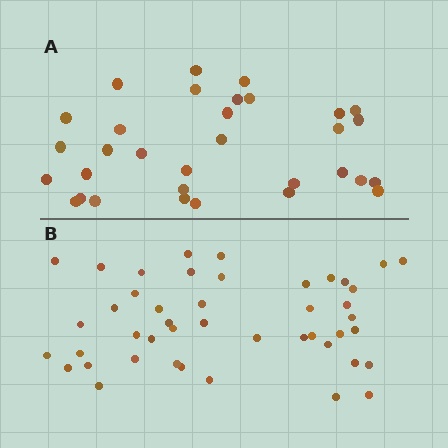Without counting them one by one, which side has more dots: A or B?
Region B (the bottom region) has more dots.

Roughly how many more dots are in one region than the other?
Region B has approximately 15 more dots than region A.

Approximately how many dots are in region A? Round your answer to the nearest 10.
About 30 dots. (The exact count is 32, which rounds to 30.)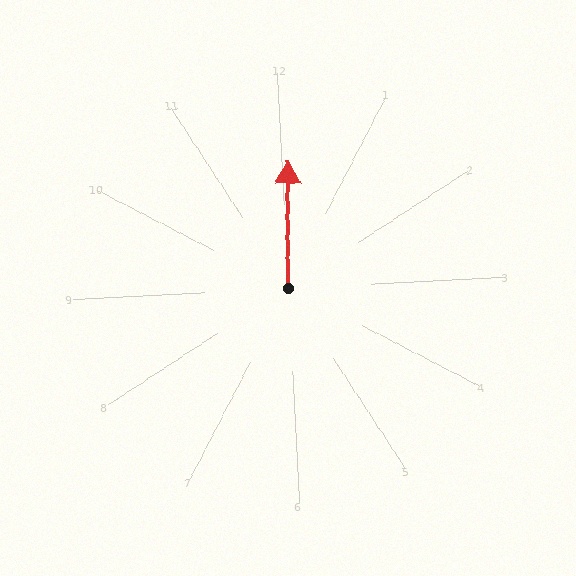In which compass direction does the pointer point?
North.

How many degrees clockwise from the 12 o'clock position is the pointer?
Approximately 3 degrees.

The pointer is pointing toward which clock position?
Roughly 12 o'clock.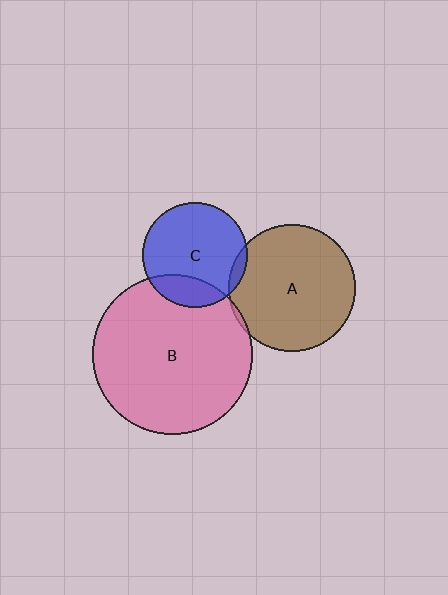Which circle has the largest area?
Circle B (pink).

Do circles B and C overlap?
Yes.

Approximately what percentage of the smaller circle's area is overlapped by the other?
Approximately 20%.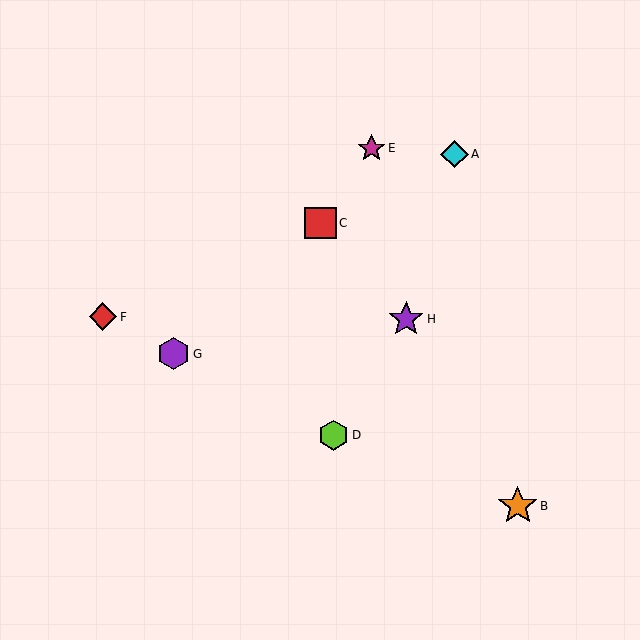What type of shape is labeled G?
Shape G is a purple hexagon.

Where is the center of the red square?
The center of the red square is at (320, 223).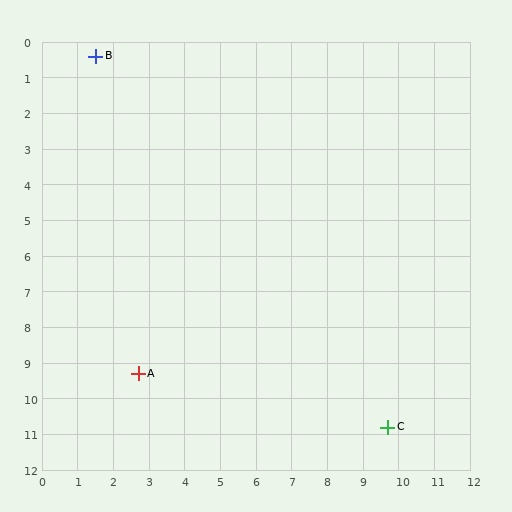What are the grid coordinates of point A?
Point A is at approximately (2.7, 9.3).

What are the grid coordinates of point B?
Point B is at approximately (1.5, 0.4).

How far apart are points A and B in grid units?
Points A and B are about 9.0 grid units apart.